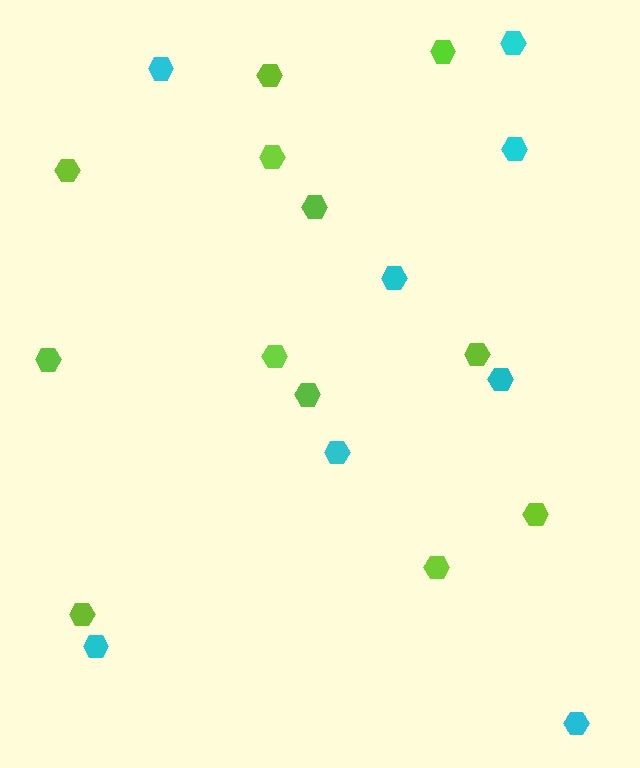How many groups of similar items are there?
There are 2 groups: one group of lime hexagons (12) and one group of cyan hexagons (8).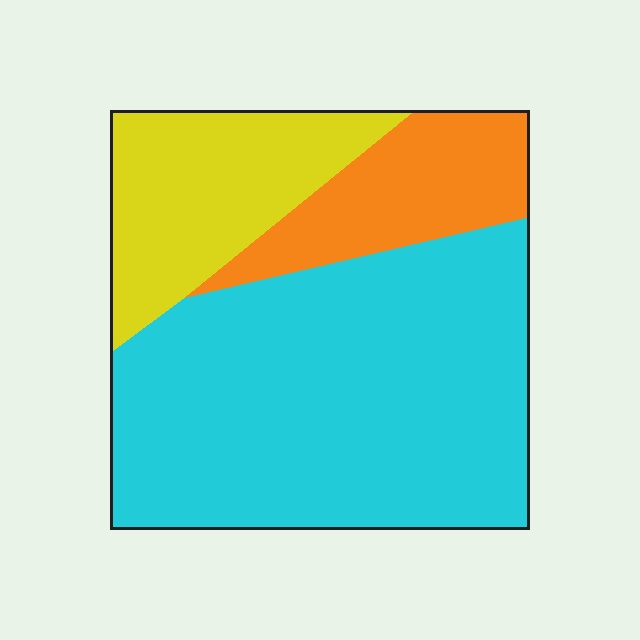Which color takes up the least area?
Orange, at roughly 15%.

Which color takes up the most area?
Cyan, at roughly 60%.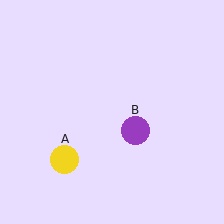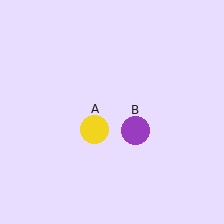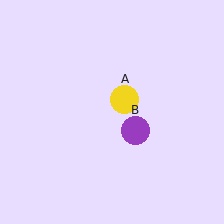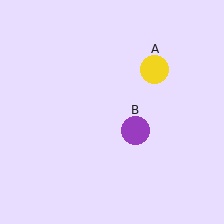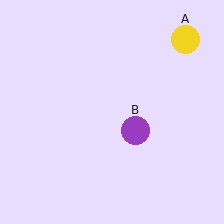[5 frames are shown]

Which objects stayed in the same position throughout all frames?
Purple circle (object B) remained stationary.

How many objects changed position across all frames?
1 object changed position: yellow circle (object A).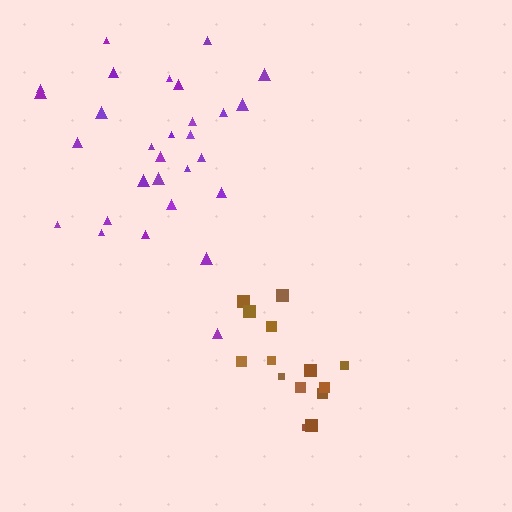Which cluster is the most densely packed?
Brown.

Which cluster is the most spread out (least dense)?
Purple.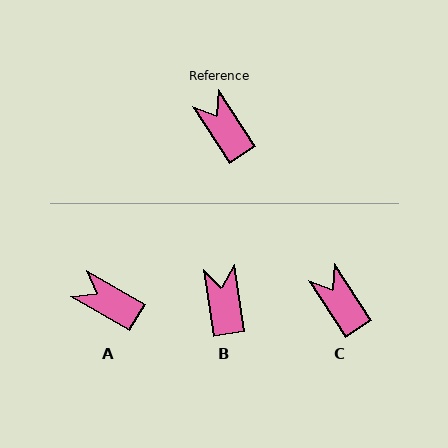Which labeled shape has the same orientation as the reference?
C.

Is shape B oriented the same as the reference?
No, it is off by about 25 degrees.